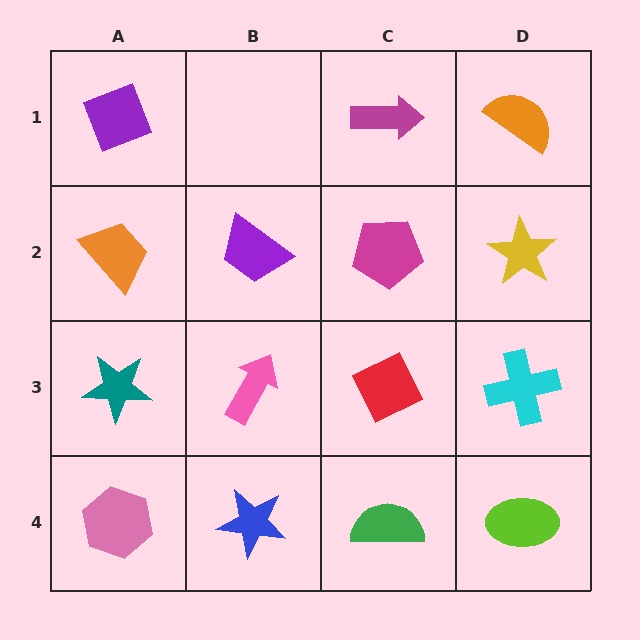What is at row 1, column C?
A magenta arrow.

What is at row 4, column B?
A blue star.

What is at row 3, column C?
A red diamond.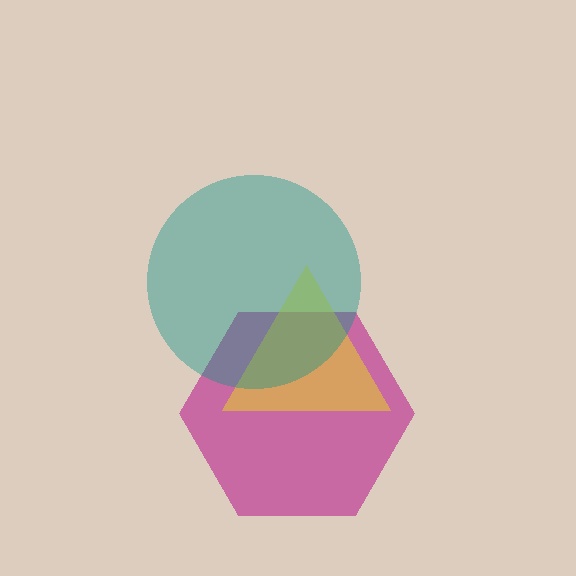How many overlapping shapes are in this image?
There are 3 overlapping shapes in the image.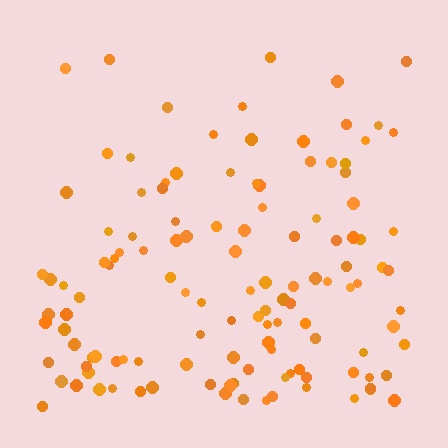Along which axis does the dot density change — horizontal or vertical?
Vertical.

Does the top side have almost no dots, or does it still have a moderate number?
Still a moderate number, just noticeably fewer than the bottom.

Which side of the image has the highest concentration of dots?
The bottom.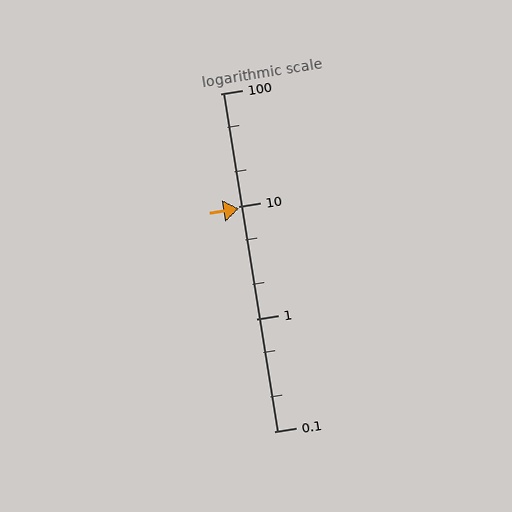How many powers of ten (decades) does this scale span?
The scale spans 3 decades, from 0.1 to 100.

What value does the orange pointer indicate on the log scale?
The pointer indicates approximately 9.6.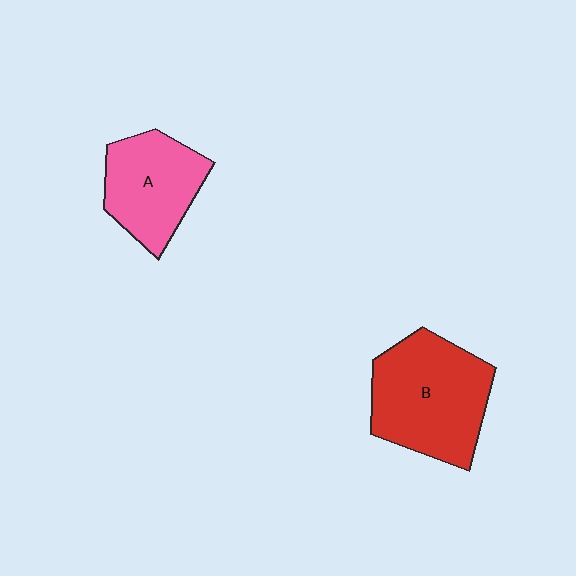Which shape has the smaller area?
Shape A (pink).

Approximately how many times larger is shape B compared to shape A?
Approximately 1.4 times.